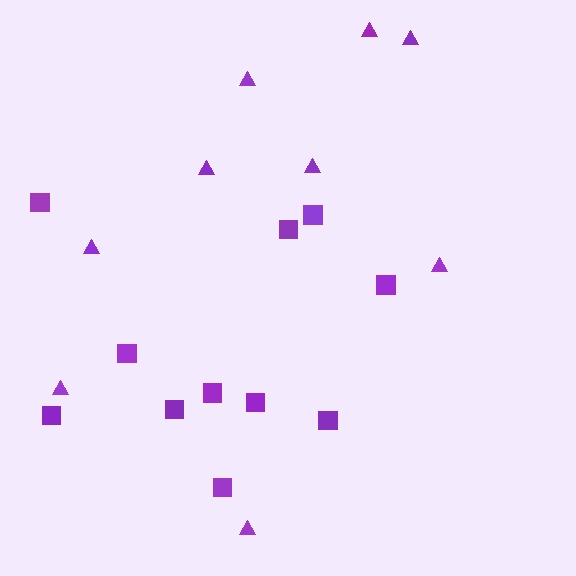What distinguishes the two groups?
There are 2 groups: one group of triangles (9) and one group of squares (11).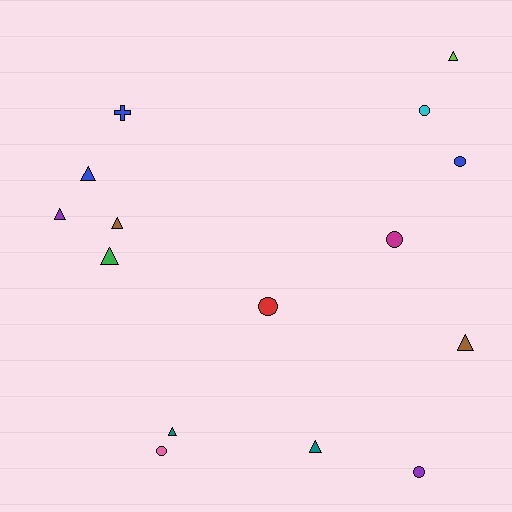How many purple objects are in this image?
There are 2 purple objects.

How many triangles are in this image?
There are 8 triangles.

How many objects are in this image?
There are 15 objects.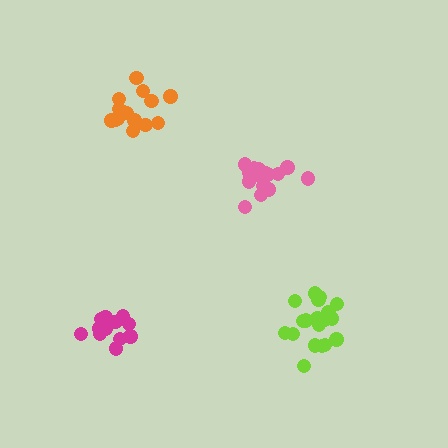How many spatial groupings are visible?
There are 4 spatial groupings.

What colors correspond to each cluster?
The clusters are colored: lime, pink, magenta, orange.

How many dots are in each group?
Group 1: 20 dots, Group 2: 16 dots, Group 3: 15 dots, Group 4: 16 dots (67 total).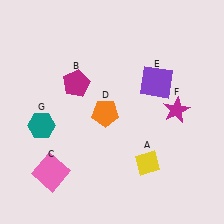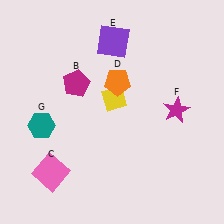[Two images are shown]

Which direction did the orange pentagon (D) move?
The orange pentagon (D) moved up.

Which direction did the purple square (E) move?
The purple square (E) moved left.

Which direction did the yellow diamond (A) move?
The yellow diamond (A) moved up.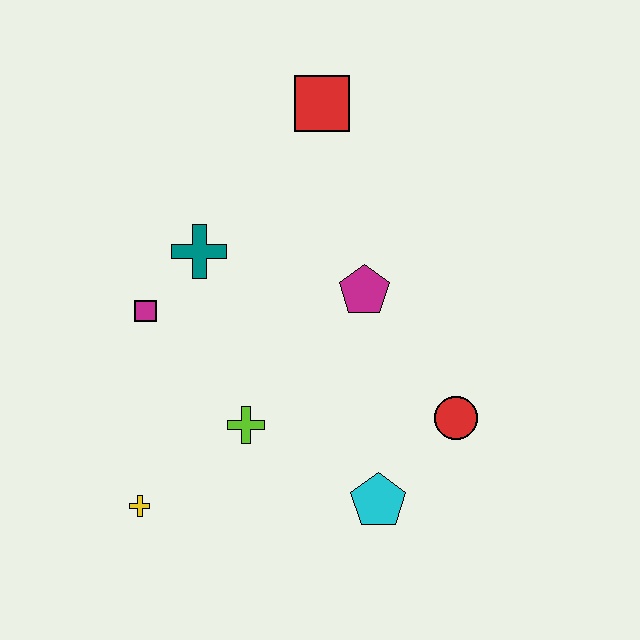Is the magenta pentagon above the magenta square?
Yes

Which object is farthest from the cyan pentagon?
The red square is farthest from the cyan pentagon.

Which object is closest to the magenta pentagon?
The red circle is closest to the magenta pentagon.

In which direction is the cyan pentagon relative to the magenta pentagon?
The cyan pentagon is below the magenta pentagon.